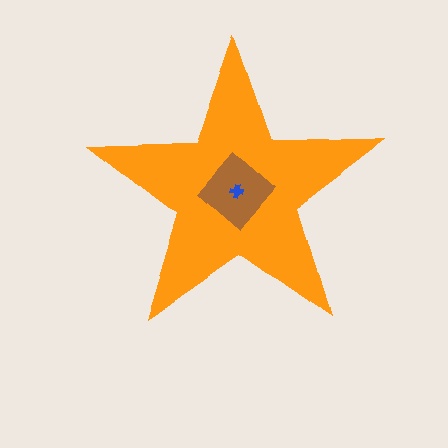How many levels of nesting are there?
3.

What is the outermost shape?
The orange star.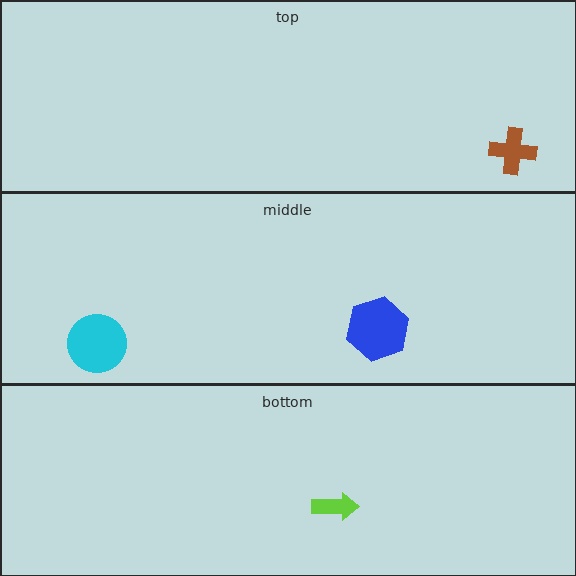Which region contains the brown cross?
The top region.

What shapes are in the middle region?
The blue hexagon, the cyan circle.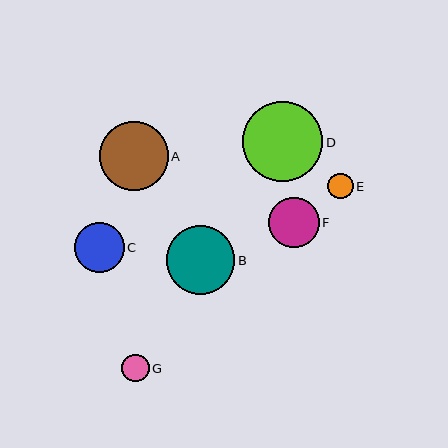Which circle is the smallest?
Circle E is the smallest with a size of approximately 25 pixels.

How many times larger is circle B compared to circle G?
Circle B is approximately 2.5 times the size of circle G.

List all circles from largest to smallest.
From largest to smallest: D, A, B, F, C, G, E.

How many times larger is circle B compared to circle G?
Circle B is approximately 2.5 times the size of circle G.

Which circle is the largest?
Circle D is the largest with a size of approximately 80 pixels.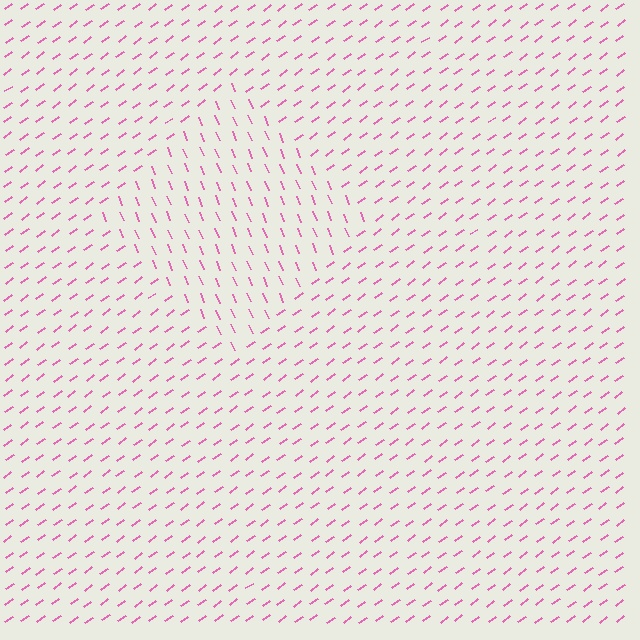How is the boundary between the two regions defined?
The boundary is defined purely by a change in line orientation (approximately 77 degrees difference). All lines are the same color and thickness.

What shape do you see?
I see a diamond.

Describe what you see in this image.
The image is filled with small pink line segments. A diamond region in the image has lines oriented differently from the surrounding lines, creating a visible texture boundary.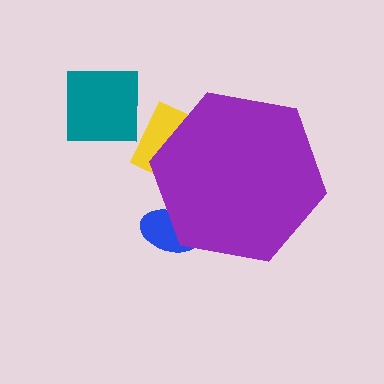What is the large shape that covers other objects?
A purple hexagon.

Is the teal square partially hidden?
No, the teal square is fully visible.